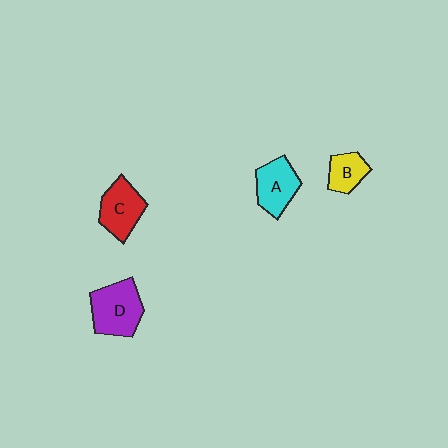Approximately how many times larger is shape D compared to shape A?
Approximately 1.3 times.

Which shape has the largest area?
Shape D (purple).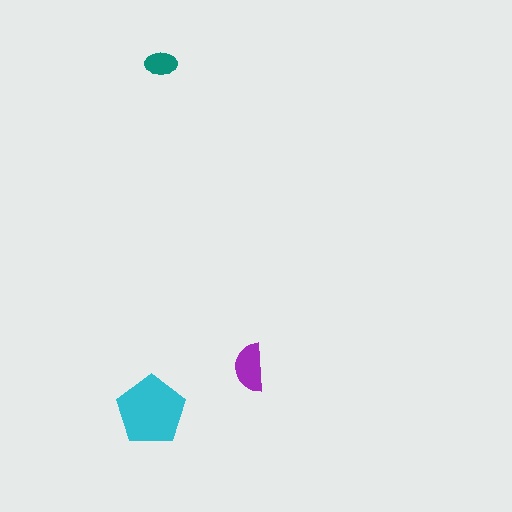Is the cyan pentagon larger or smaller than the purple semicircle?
Larger.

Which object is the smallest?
The teal ellipse.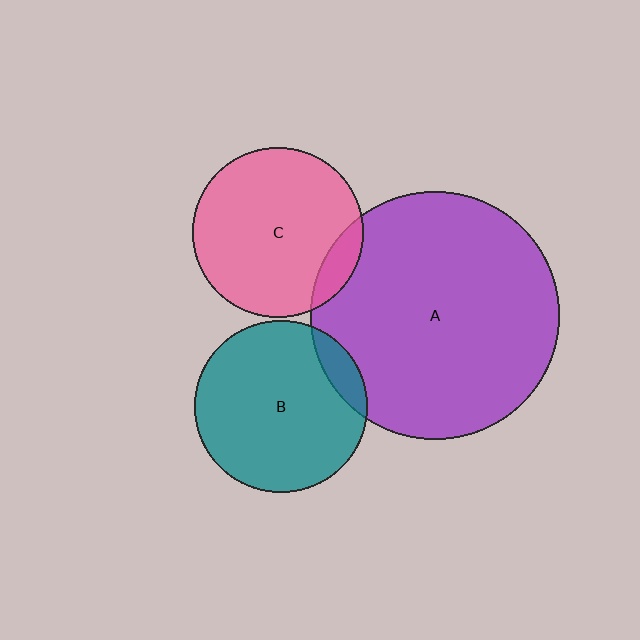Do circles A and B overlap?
Yes.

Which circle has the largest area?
Circle A (purple).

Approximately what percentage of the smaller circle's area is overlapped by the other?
Approximately 10%.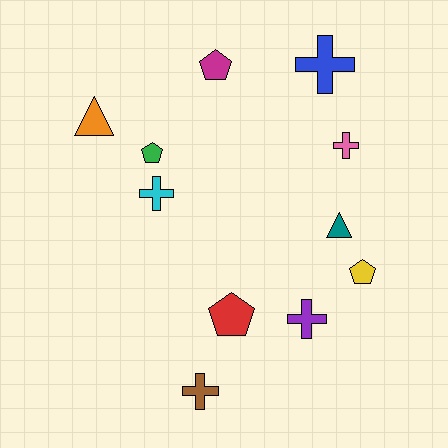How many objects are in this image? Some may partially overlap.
There are 11 objects.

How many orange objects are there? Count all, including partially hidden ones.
There is 1 orange object.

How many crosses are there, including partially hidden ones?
There are 5 crosses.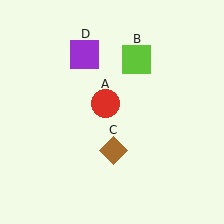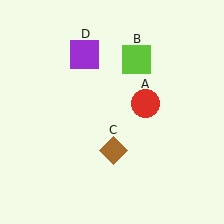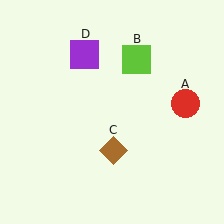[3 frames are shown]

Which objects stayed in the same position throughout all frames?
Lime square (object B) and brown diamond (object C) and purple square (object D) remained stationary.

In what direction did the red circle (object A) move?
The red circle (object A) moved right.